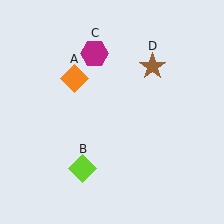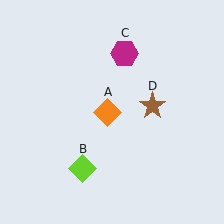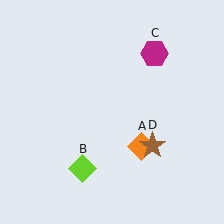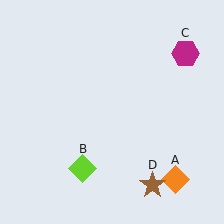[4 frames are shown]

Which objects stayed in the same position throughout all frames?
Lime diamond (object B) remained stationary.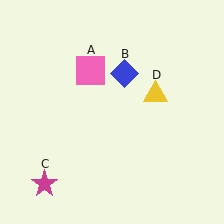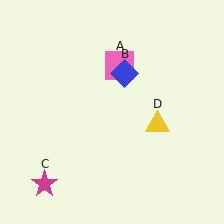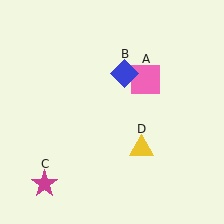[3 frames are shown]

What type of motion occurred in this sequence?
The pink square (object A), yellow triangle (object D) rotated clockwise around the center of the scene.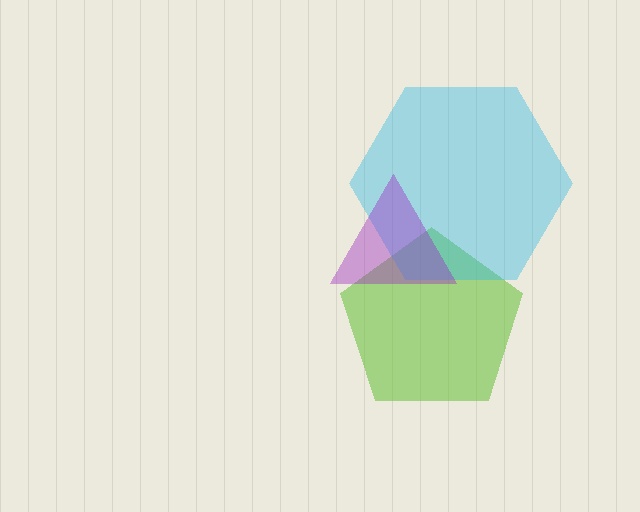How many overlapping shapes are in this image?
There are 3 overlapping shapes in the image.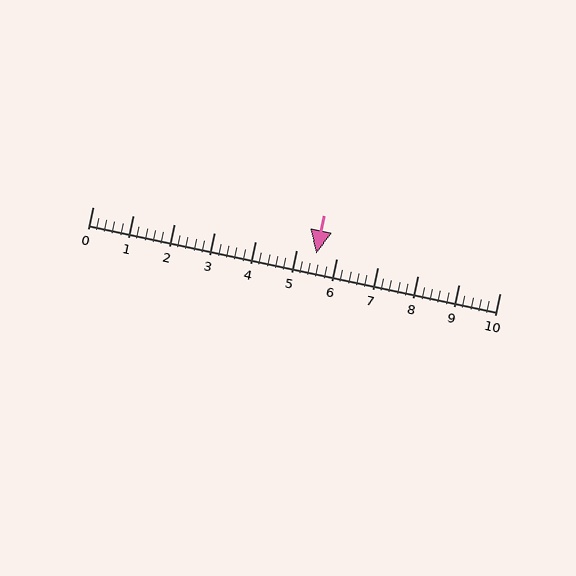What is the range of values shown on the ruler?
The ruler shows values from 0 to 10.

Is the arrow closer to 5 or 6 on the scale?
The arrow is closer to 6.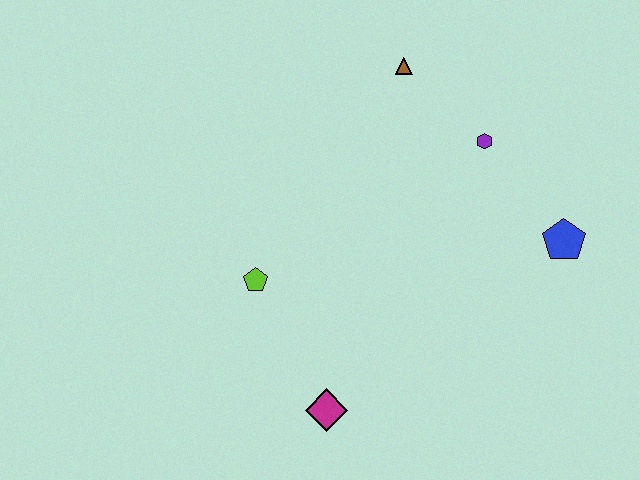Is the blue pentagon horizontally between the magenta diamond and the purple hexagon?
No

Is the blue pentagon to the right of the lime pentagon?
Yes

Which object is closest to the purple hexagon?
The brown triangle is closest to the purple hexagon.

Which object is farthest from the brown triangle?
The magenta diamond is farthest from the brown triangle.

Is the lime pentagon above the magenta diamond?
Yes